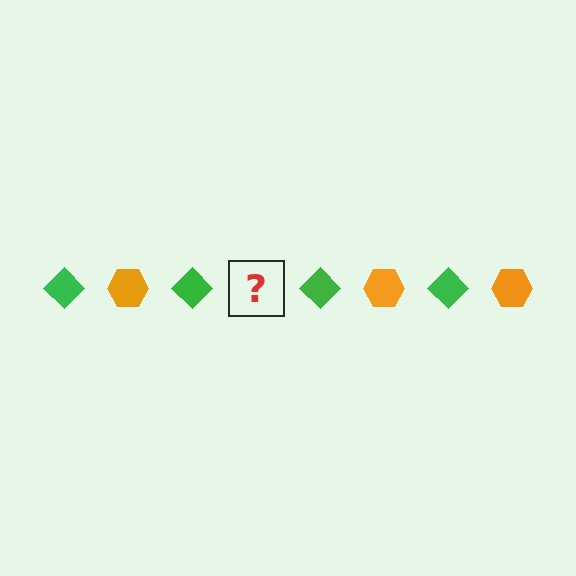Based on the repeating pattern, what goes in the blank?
The blank should be an orange hexagon.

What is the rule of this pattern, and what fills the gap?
The rule is that the pattern alternates between green diamond and orange hexagon. The gap should be filled with an orange hexagon.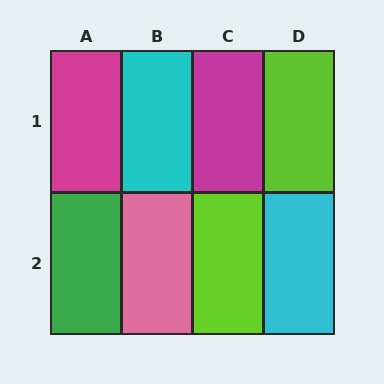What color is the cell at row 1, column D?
Lime.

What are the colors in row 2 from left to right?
Green, pink, lime, cyan.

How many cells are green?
1 cell is green.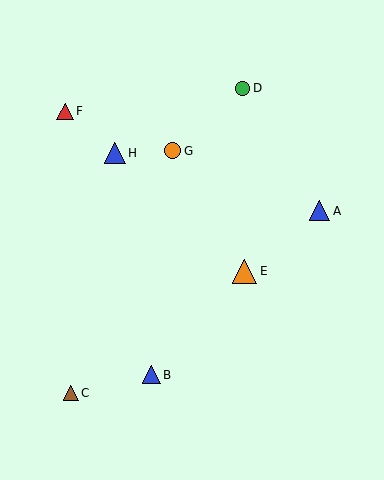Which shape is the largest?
The orange triangle (labeled E) is the largest.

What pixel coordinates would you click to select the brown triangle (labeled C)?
Click at (71, 393) to select the brown triangle C.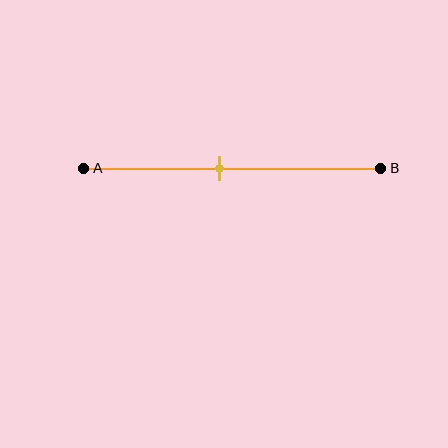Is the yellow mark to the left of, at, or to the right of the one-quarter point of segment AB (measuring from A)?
The yellow mark is to the right of the one-quarter point of segment AB.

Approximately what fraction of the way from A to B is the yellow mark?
The yellow mark is approximately 45% of the way from A to B.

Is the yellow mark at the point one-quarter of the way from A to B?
No, the mark is at about 45% from A, not at the 25% one-quarter point.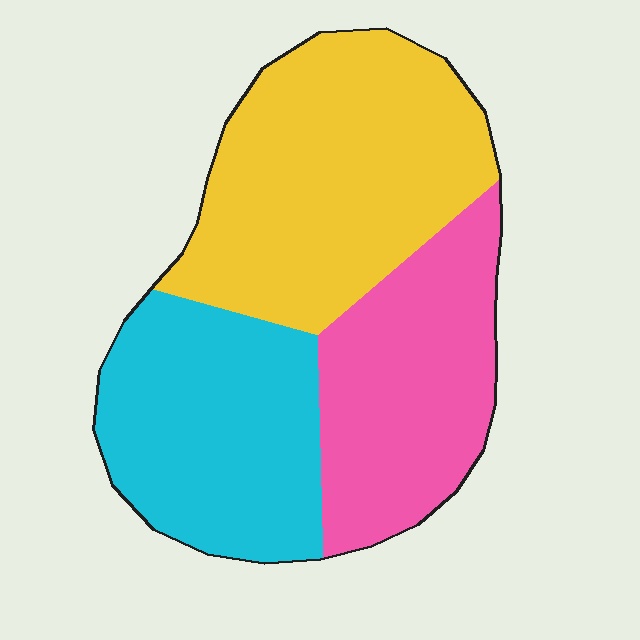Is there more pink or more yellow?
Yellow.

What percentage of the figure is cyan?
Cyan covers about 30% of the figure.